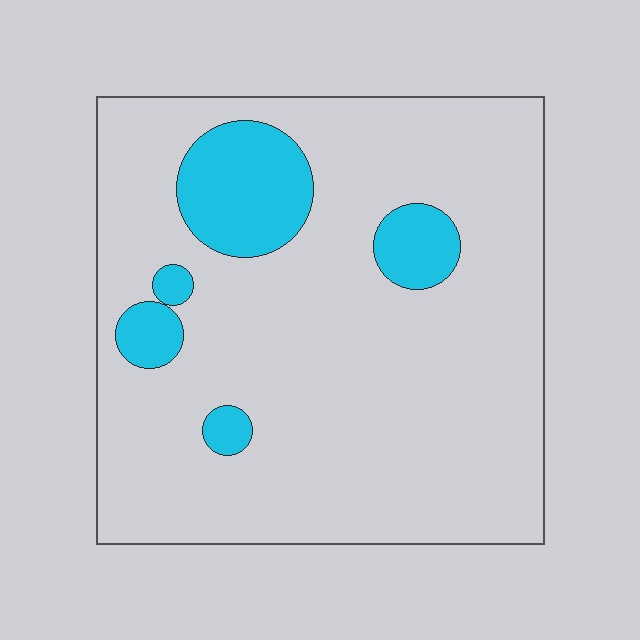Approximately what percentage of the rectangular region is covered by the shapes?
Approximately 15%.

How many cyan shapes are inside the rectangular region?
5.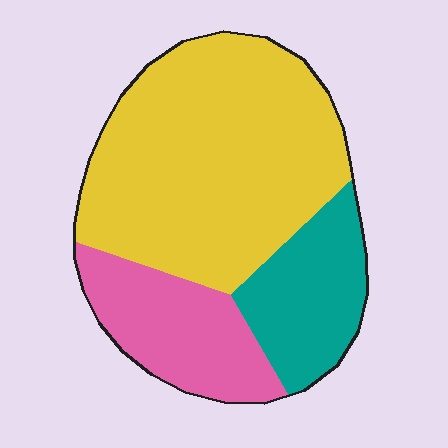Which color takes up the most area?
Yellow, at roughly 60%.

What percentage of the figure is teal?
Teal takes up between a sixth and a third of the figure.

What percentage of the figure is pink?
Pink takes up about one fifth (1/5) of the figure.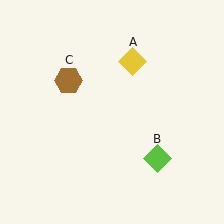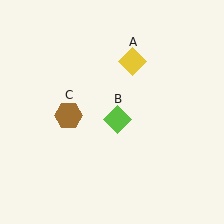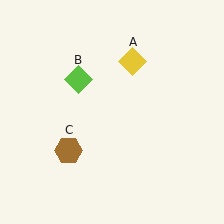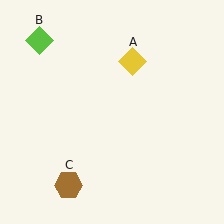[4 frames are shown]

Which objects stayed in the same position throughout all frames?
Yellow diamond (object A) remained stationary.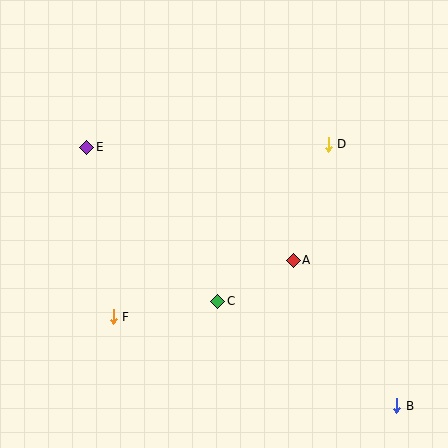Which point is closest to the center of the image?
Point C at (218, 301) is closest to the center.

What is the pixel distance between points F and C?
The distance between F and C is 105 pixels.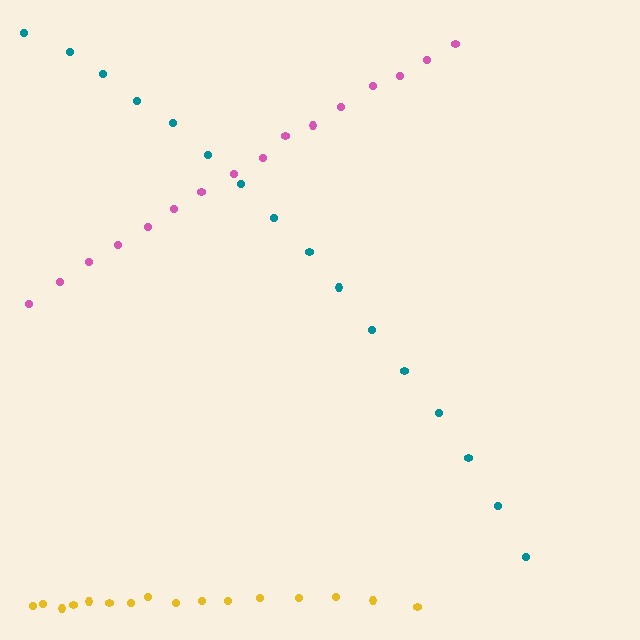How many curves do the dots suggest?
There are 3 distinct paths.